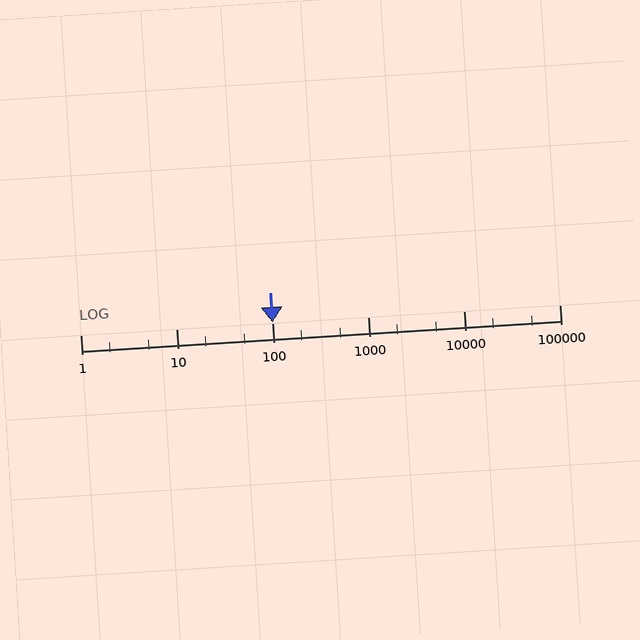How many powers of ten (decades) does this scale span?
The scale spans 5 decades, from 1 to 100000.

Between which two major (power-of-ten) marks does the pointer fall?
The pointer is between 100 and 1000.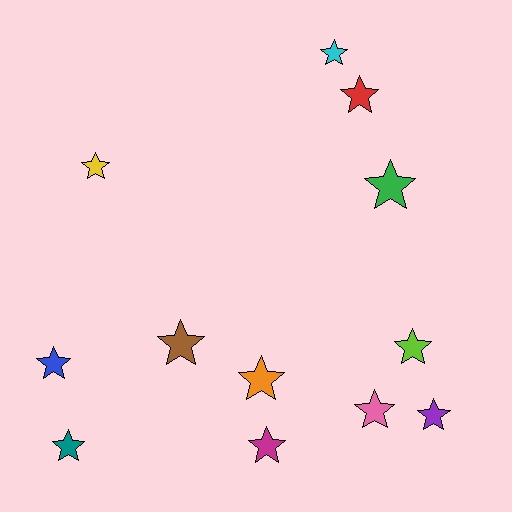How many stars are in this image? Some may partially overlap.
There are 12 stars.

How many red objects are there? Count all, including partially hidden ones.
There is 1 red object.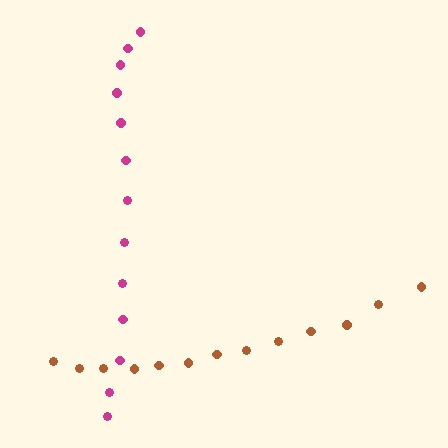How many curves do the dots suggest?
There are 2 distinct paths.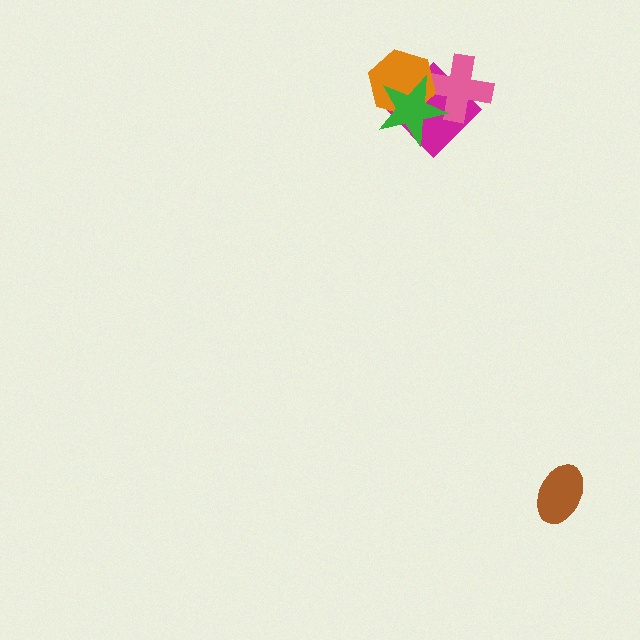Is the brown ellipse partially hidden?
No, no other shape covers it.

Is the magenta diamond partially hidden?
Yes, it is partially covered by another shape.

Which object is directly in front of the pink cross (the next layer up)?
The orange hexagon is directly in front of the pink cross.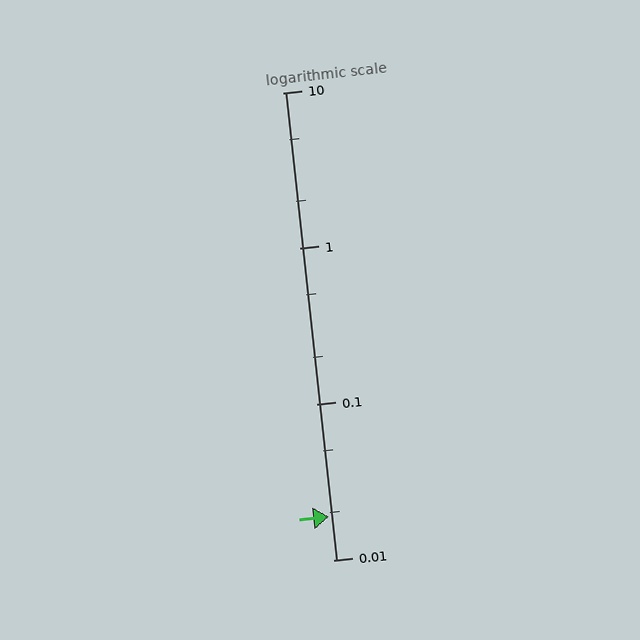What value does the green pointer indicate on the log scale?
The pointer indicates approximately 0.019.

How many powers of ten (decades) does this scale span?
The scale spans 3 decades, from 0.01 to 10.